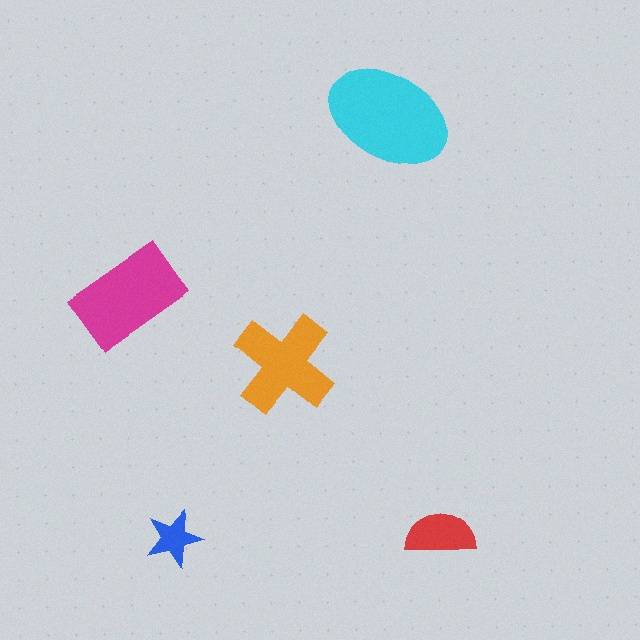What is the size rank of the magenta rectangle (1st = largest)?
2nd.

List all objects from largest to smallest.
The cyan ellipse, the magenta rectangle, the orange cross, the red semicircle, the blue star.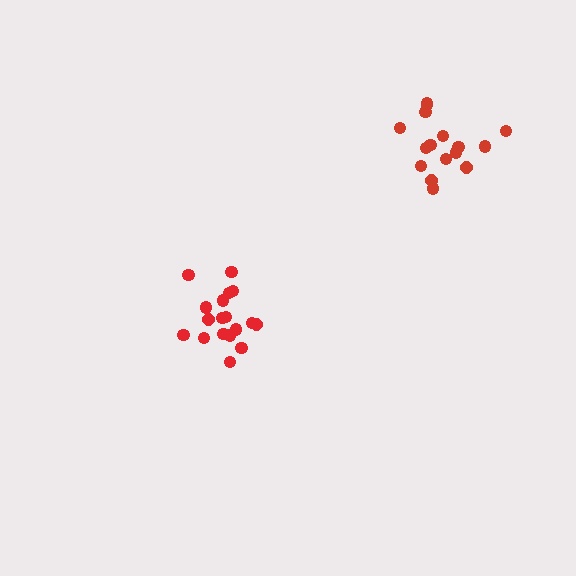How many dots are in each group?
Group 1: 18 dots, Group 2: 16 dots (34 total).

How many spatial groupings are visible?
There are 2 spatial groupings.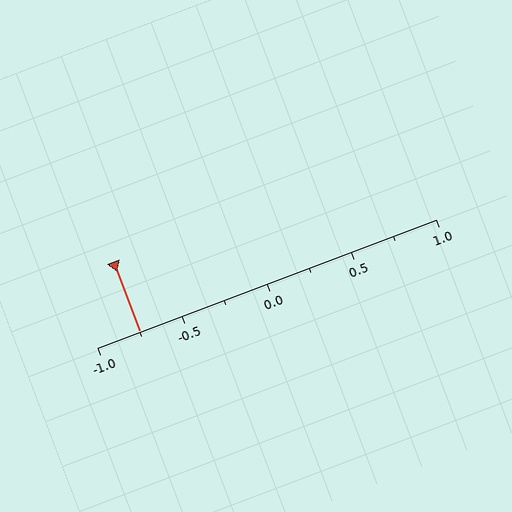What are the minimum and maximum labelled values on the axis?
The axis runs from -1.0 to 1.0.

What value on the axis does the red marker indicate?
The marker indicates approximately -0.75.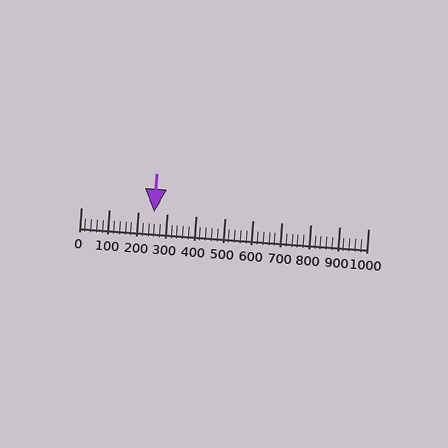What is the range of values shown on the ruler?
The ruler shows values from 0 to 1000.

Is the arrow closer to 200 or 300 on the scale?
The arrow is closer to 300.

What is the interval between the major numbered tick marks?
The major tick marks are spaced 100 units apart.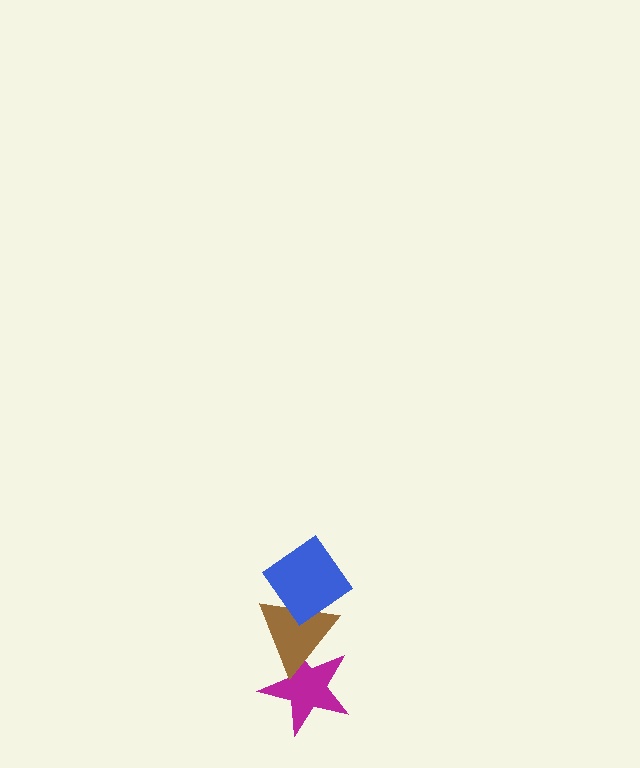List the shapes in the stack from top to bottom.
From top to bottom: the blue diamond, the brown triangle, the magenta star.